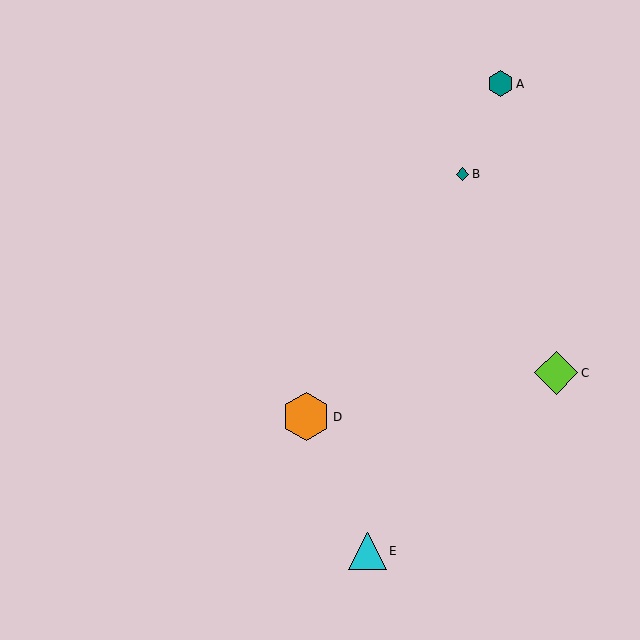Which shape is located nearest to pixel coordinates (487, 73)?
The teal hexagon (labeled A) at (501, 84) is nearest to that location.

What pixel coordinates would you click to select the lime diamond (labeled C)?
Click at (556, 373) to select the lime diamond C.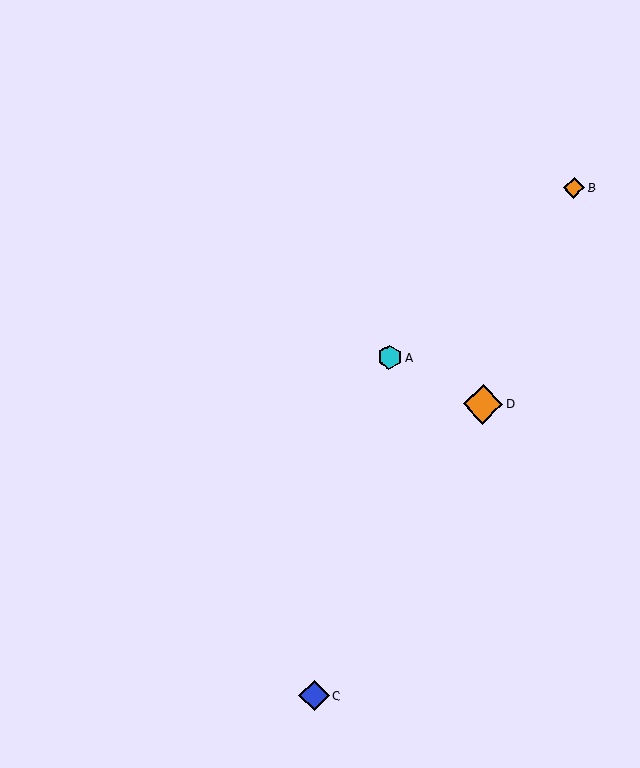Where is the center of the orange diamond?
The center of the orange diamond is at (483, 404).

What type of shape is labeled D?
Shape D is an orange diamond.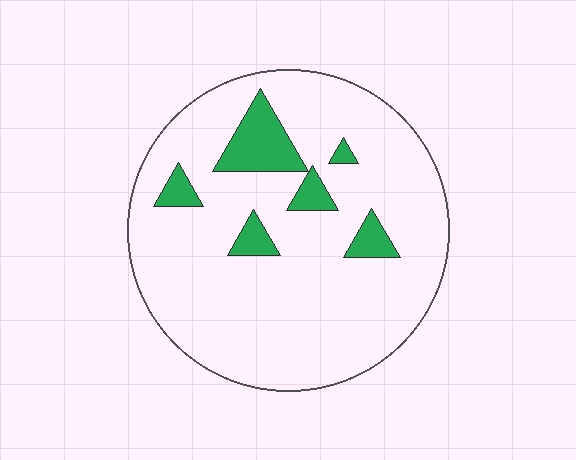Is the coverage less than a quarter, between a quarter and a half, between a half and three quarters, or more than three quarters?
Less than a quarter.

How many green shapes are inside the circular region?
6.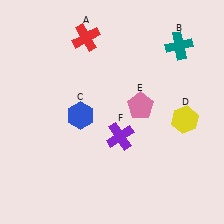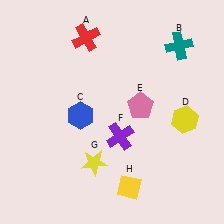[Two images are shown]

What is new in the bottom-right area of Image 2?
A yellow diamond (H) was added in the bottom-right area of Image 2.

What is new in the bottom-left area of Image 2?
A yellow star (G) was added in the bottom-left area of Image 2.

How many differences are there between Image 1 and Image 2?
There are 2 differences between the two images.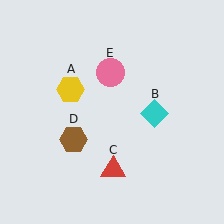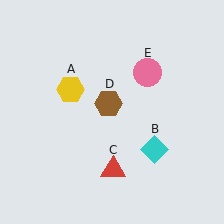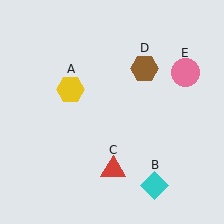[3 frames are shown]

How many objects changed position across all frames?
3 objects changed position: cyan diamond (object B), brown hexagon (object D), pink circle (object E).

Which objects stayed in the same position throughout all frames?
Yellow hexagon (object A) and red triangle (object C) remained stationary.